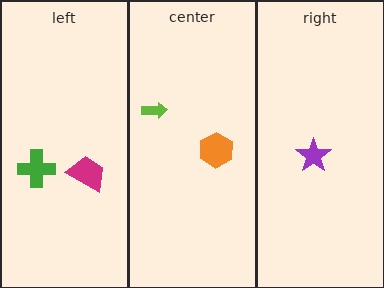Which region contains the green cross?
The left region.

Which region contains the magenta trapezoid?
The left region.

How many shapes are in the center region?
2.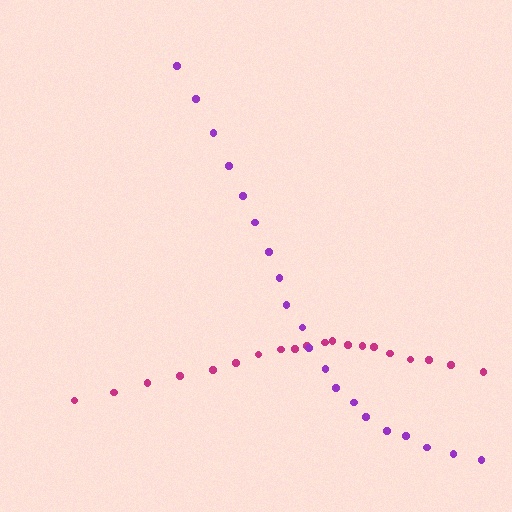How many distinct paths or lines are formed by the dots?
There are 2 distinct paths.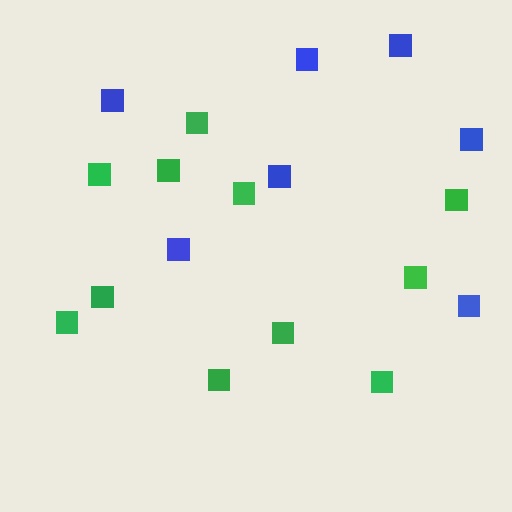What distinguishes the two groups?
There are 2 groups: one group of green squares (11) and one group of blue squares (7).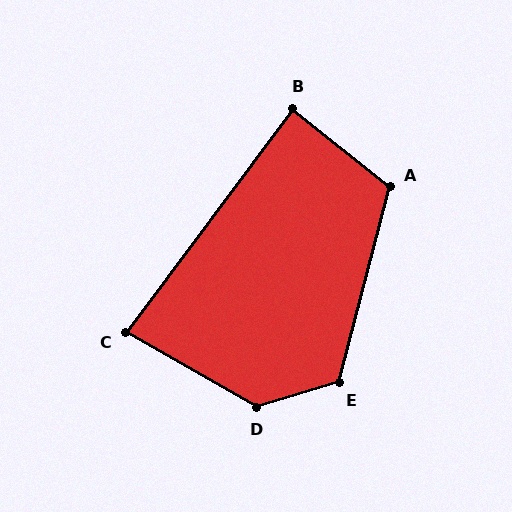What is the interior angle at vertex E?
Approximately 121 degrees (obtuse).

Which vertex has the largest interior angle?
D, at approximately 133 degrees.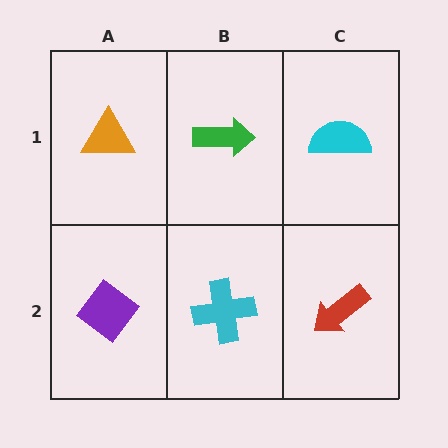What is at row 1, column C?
A cyan semicircle.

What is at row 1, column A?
An orange triangle.